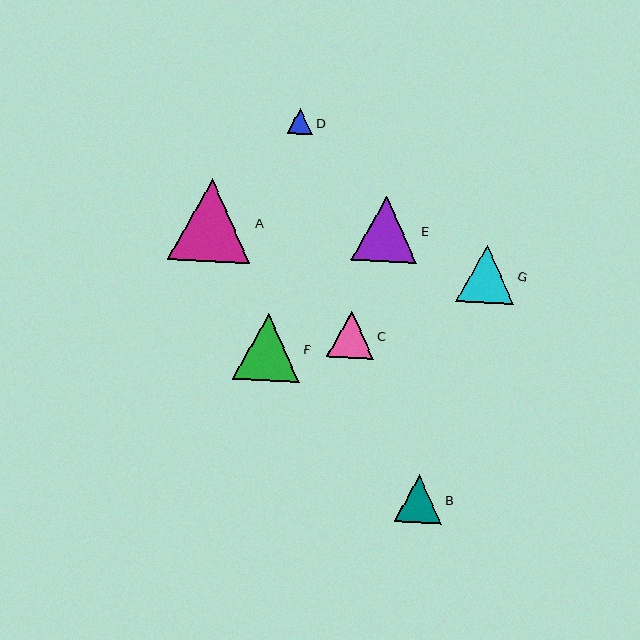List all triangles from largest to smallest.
From largest to smallest: A, F, E, G, B, C, D.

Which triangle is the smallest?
Triangle D is the smallest with a size of approximately 25 pixels.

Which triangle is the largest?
Triangle A is the largest with a size of approximately 83 pixels.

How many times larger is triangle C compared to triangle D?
Triangle C is approximately 1.9 times the size of triangle D.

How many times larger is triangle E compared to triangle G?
Triangle E is approximately 1.1 times the size of triangle G.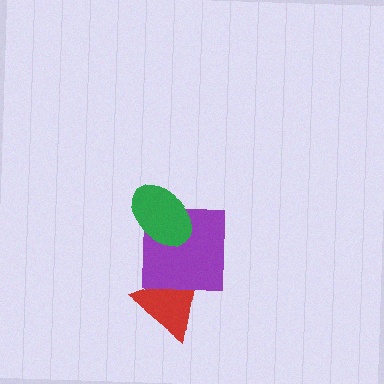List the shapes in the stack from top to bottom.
From top to bottom: the green ellipse, the purple square, the red triangle.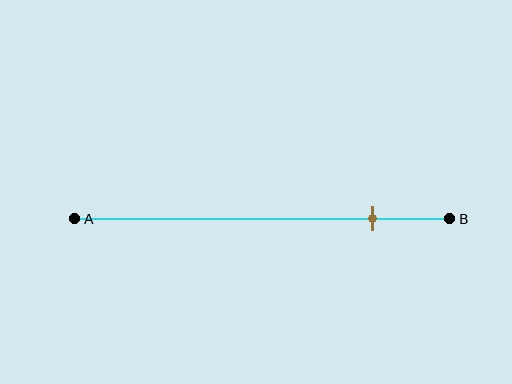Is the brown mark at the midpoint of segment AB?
No, the mark is at about 80% from A, not at the 50% midpoint.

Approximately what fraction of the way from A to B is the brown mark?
The brown mark is approximately 80% of the way from A to B.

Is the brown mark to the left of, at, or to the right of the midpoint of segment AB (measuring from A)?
The brown mark is to the right of the midpoint of segment AB.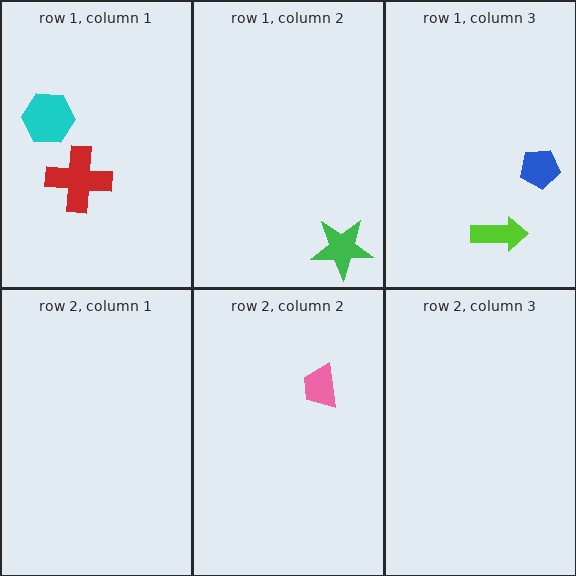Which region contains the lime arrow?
The row 1, column 3 region.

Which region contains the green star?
The row 1, column 2 region.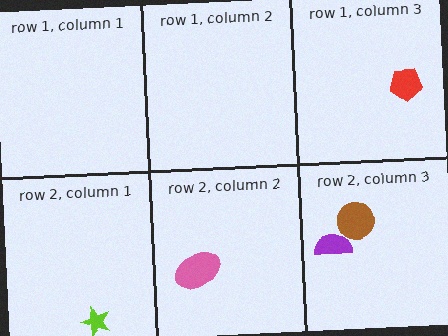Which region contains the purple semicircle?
The row 2, column 3 region.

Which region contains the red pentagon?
The row 1, column 3 region.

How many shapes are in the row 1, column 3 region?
1.